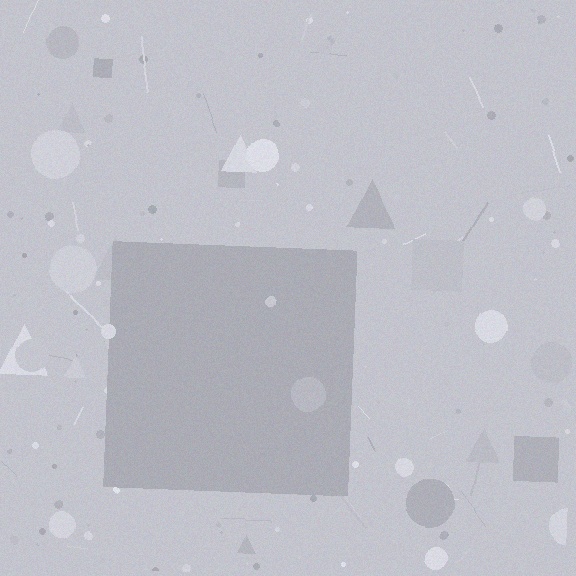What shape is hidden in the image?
A square is hidden in the image.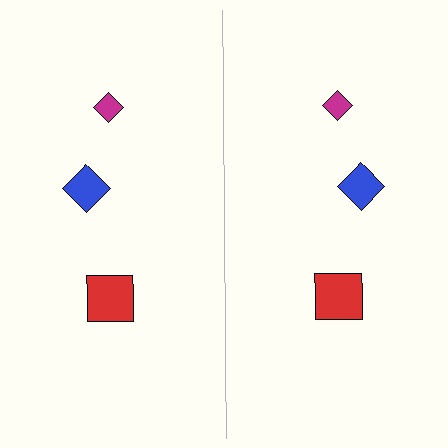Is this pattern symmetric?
Yes, this pattern has bilateral (reflection) symmetry.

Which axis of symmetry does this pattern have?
The pattern has a vertical axis of symmetry running through the center of the image.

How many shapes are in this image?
There are 6 shapes in this image.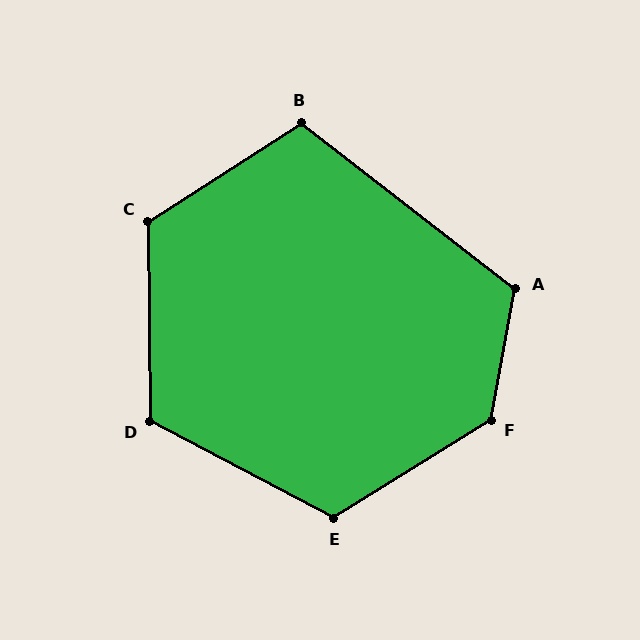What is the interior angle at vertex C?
Approximately 122 degrees (obtuse).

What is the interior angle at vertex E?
Approximately 121 degrees (obtuse).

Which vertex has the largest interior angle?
F, at approximately 132 degrees.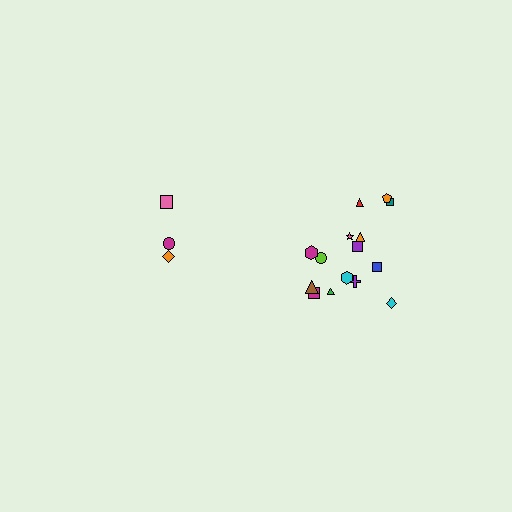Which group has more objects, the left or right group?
The right group.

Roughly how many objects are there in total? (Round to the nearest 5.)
Roughly 20 objects in total.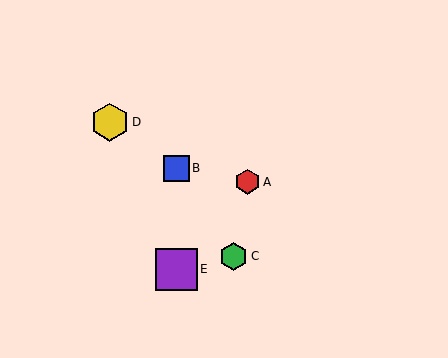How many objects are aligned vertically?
2 objects (B, E) are aligned vertically.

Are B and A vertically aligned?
No, B is at x≈176 and A is at x≈247.